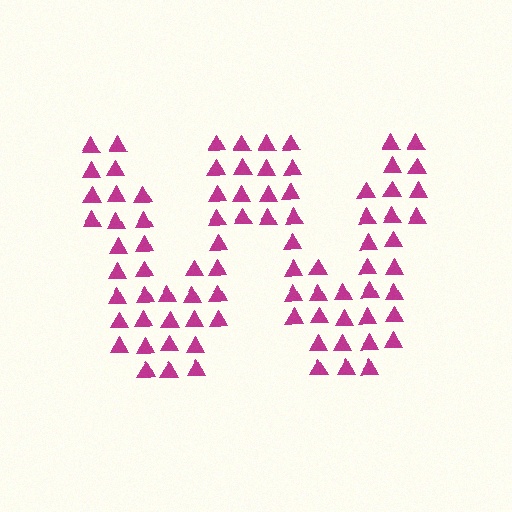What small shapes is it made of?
It is made of small triangles.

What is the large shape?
The large shape is the letter W.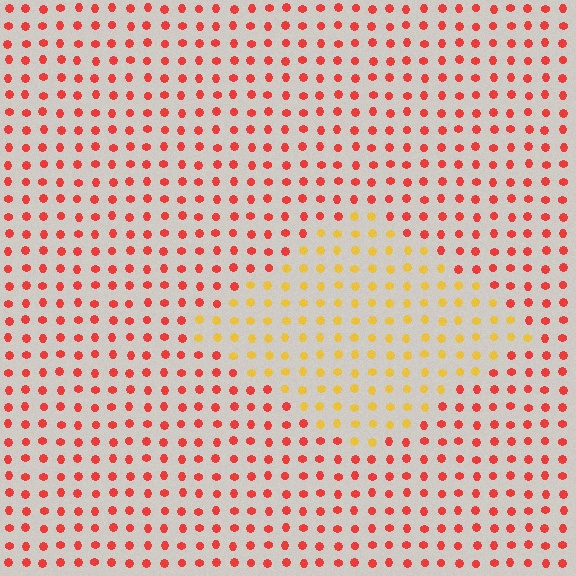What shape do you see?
I see a diamond.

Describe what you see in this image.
The image is filled with small red elements in a uniform arrangement. A diamond-shaped region is visible where the elements are tinted to a slightly different hue, forming a subtle color boundary.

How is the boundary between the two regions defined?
The boundary is defined purely by a slight shift in hue (about 46 degrees). Spacing, size, and orientation are identical on both sides.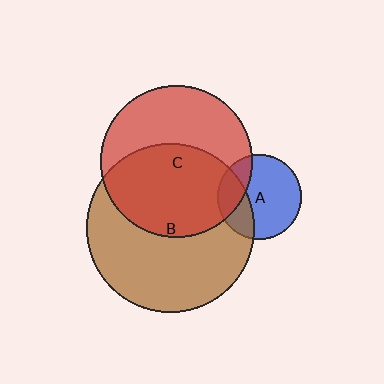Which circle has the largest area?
Circle B (brown).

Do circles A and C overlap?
Yes.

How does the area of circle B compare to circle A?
Approximately 4.0 times.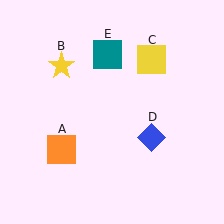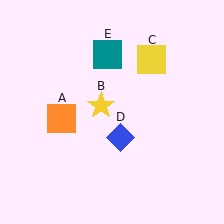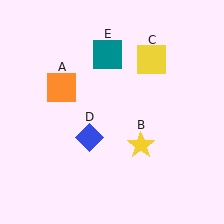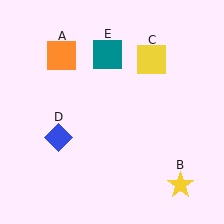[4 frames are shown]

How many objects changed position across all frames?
3 objects changed position: orange square (object A), yellow star (object B), blue diamond (object D).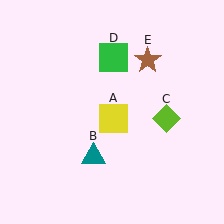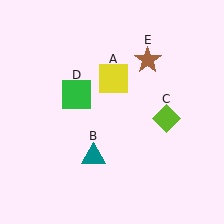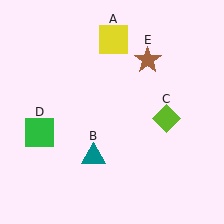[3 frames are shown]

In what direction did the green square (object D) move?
The green square (object D) moved down and to the left.